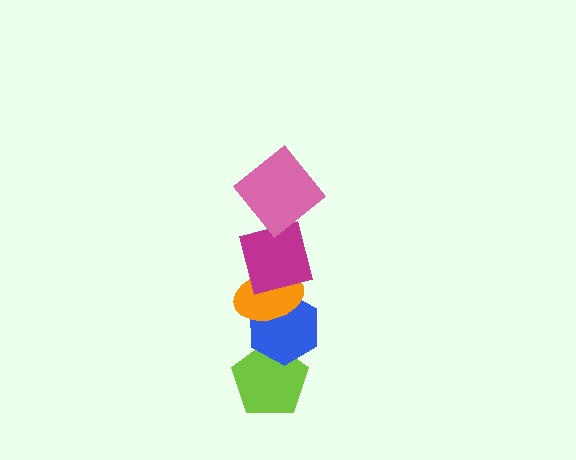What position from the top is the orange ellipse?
The orange ellipse is 3rd from the top.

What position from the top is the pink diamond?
The pink diamond is 1st from the top.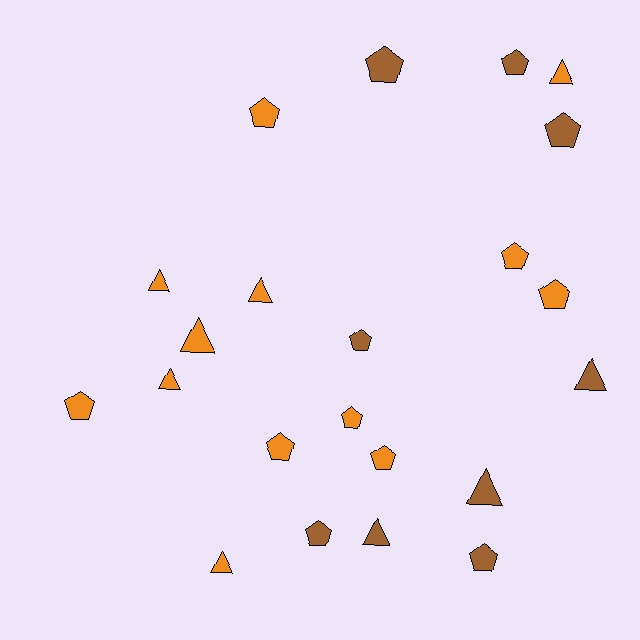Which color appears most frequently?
Orange, with 13 objects.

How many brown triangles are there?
There are 3 brown triangles.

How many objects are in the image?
There are 22 objects.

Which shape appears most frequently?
Pentagon, with 13 objects.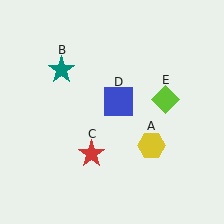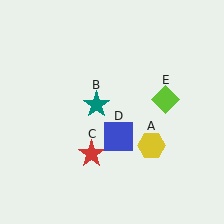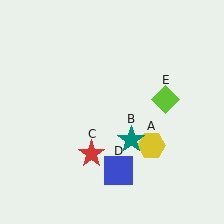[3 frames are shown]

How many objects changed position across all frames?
2 objects changed position: teal star (object B), blue square (object D).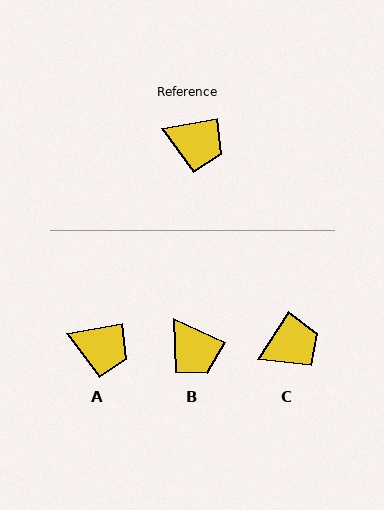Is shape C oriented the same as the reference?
No, it is off by about 47 degrees.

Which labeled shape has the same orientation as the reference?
A.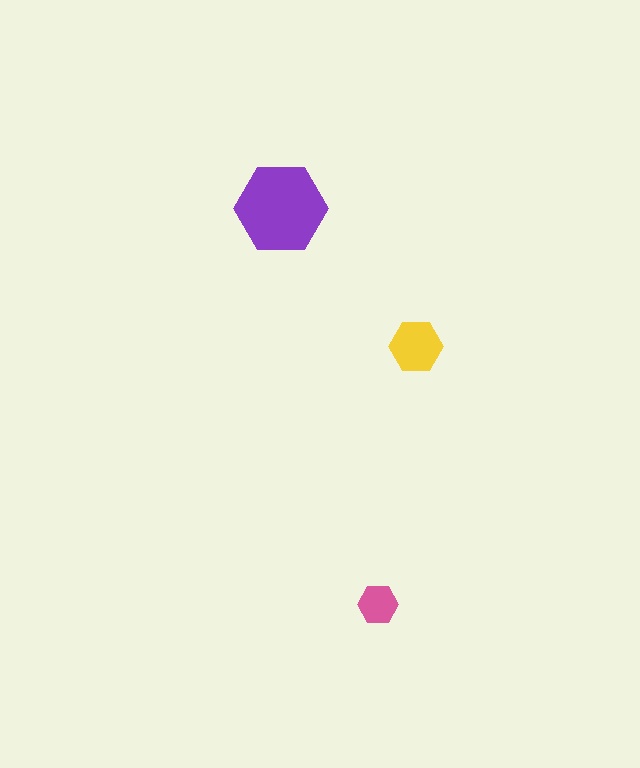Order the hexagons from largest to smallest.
the purple one, the yellow one, the pink one.